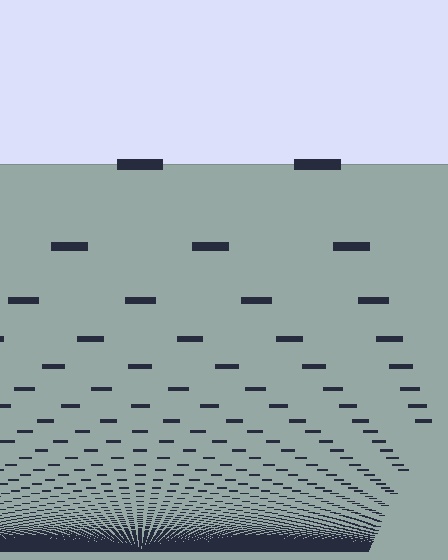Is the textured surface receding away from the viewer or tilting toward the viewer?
The surface appears to tilt toward the viewer. Texture elements get larger and sparser toward the top.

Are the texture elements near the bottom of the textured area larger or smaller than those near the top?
Smaller. The gradient is inverted — elements near the bottom are smaller and denser.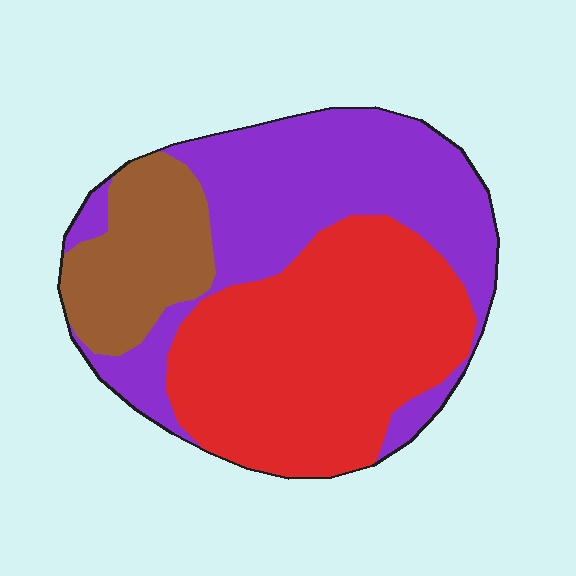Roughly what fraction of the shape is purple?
Purple takes up between a quarter and a half of the shape.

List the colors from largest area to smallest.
From largest to smallest: red, purple, brown.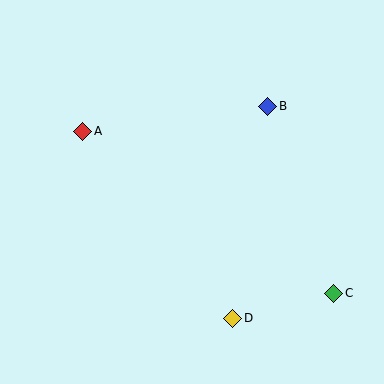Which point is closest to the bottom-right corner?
Point C is closest to the bottom-right corner.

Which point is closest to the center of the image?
Point B at (268, 106) is closest to the center.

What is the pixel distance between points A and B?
The distance between A and B is 187 pixels.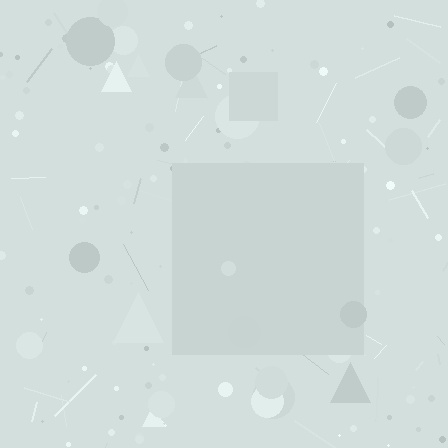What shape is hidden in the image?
A square is hidden in the image.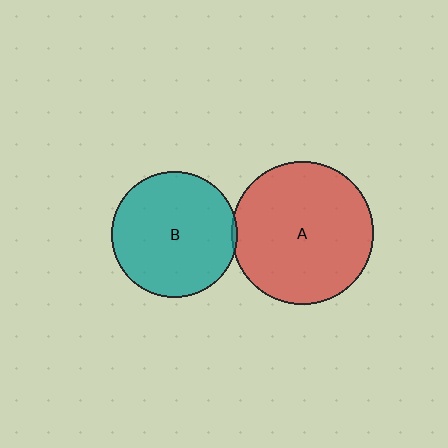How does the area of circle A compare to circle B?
Approximately 1.3 times.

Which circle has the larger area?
Circle A (red).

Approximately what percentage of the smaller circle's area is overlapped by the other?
Approximately 5%.